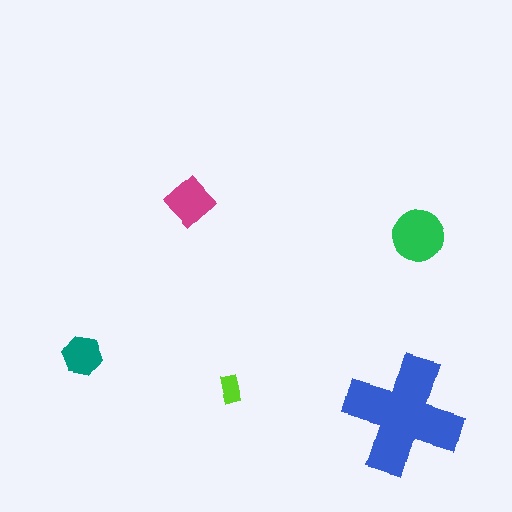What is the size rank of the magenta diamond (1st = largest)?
3rd.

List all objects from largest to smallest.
The blue cross, the green circle, the magenta diamond, the teal hexagon, the lime rectangle.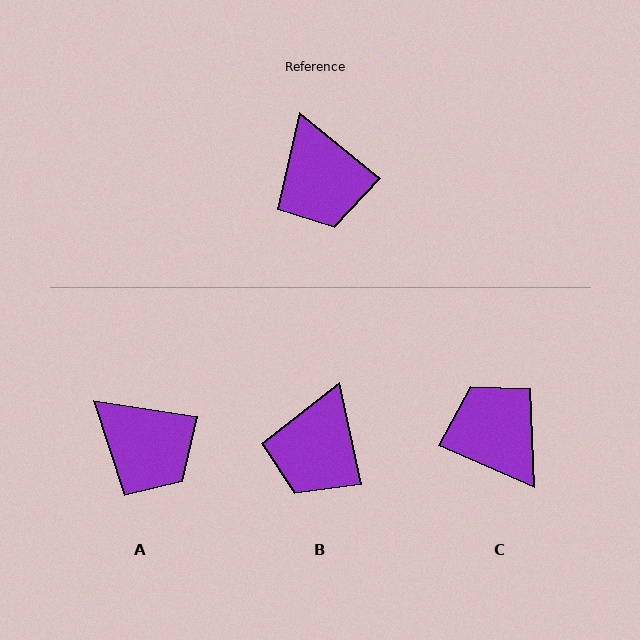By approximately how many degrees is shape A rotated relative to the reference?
Approximately 31 degrees counter-clockwise.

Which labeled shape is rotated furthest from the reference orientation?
C, about 165 degrees away.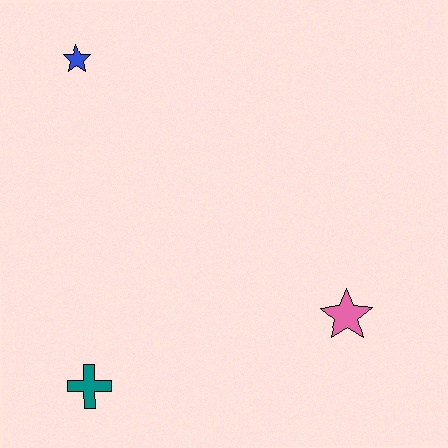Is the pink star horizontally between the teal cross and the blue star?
No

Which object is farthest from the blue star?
The pink star is farthest from the blue star.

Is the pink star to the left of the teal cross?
No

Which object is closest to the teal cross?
The pink star is closest to the teal cross.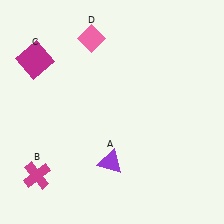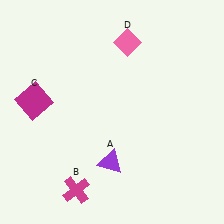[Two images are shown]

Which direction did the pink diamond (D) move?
The pink diamond (D) moved right.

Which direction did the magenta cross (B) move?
The magenta cross (B) moved right.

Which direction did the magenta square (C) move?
The magenta square (C) moved down.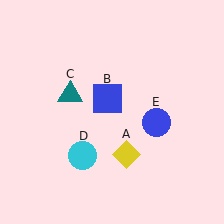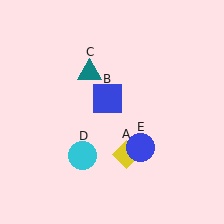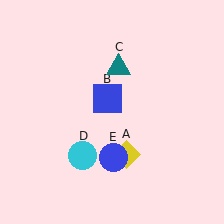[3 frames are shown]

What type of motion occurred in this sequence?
The teal triangle (object C), blue circle (object E) rotated clockwise around the center of the scene.